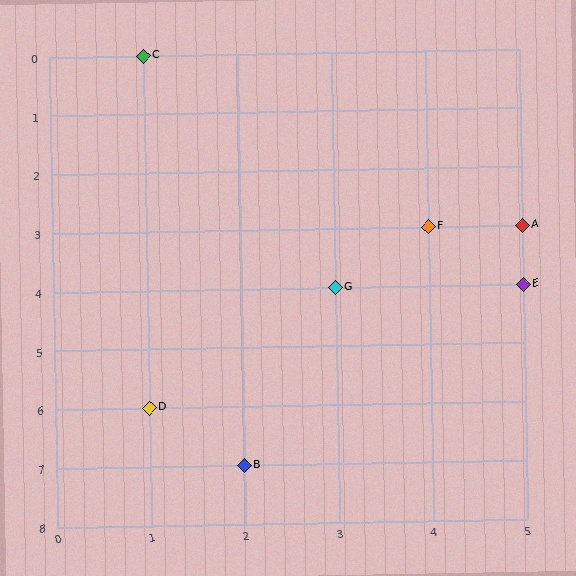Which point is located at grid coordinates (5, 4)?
Point E is at (5, 4).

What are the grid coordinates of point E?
Point E is at grid coordinates (5, 4).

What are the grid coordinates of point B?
Point B is at grid coordinates (2, 7).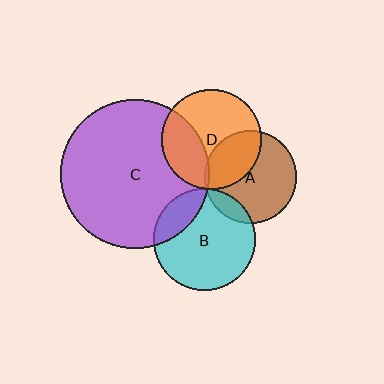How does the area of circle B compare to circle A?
Approximately 1.2 times.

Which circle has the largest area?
Circle C (purple).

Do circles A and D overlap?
Yes.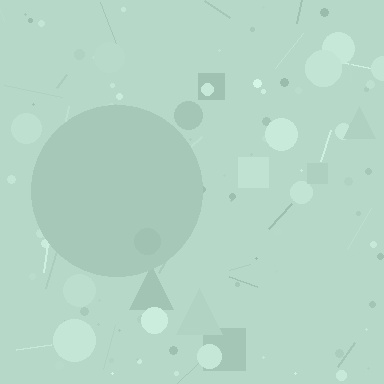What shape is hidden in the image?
A circle is hidden in the image.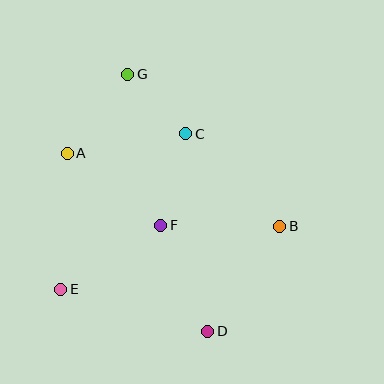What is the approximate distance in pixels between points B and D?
The distance between B and D is approximately 127 pixels.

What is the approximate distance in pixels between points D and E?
The distance between D and E is approximately 153 pixels.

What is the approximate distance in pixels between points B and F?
The distance between B and F is approximately 119 pixels.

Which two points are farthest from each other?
Points D and G are farthest from each other.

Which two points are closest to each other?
Points C and G are closest to each other.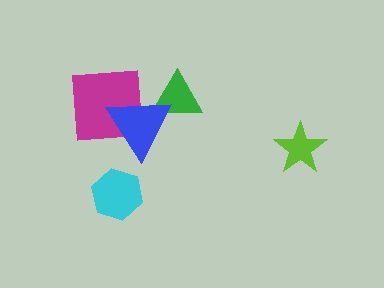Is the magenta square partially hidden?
Yes, it is partially covered by another shape.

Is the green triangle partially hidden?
Yes, it is partially covered by another shape.